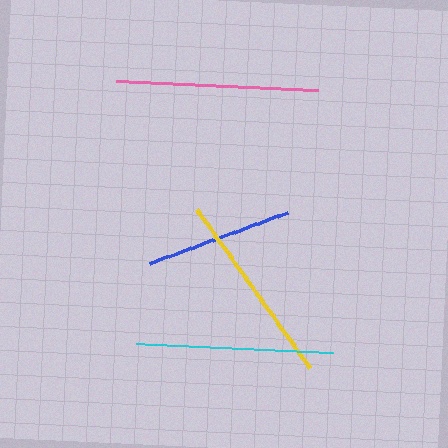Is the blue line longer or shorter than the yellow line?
The yellow line is longer than the blue line.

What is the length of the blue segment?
The blue segment is approximately 146 pixels long.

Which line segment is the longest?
The pink line is the longest at approximately 202 pixels.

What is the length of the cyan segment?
The cyan segment is approximately 198 pixels long.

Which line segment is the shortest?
The blue line is the shortest at approximately 146 pixels.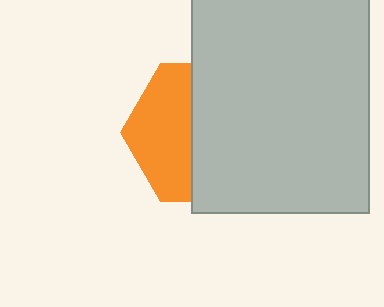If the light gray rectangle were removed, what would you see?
You would see the complete orange hexagon.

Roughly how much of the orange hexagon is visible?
A small part of it is visible (roughly 43%).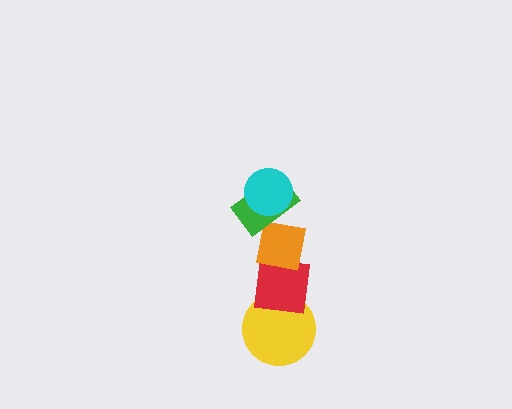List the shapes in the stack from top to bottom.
From top to bottom: the cyan circle, the green rectangle, the orange square, the red square, the yellow circle.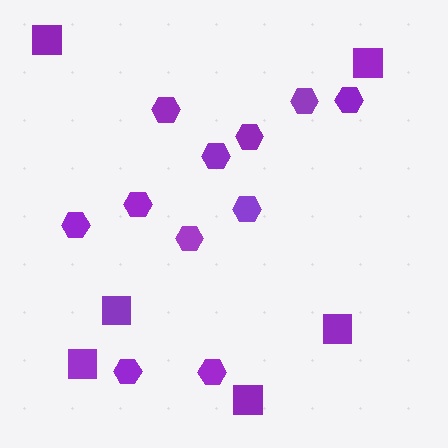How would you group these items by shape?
There are 2 groups: one group of squares (6) and one group of hexagons (11).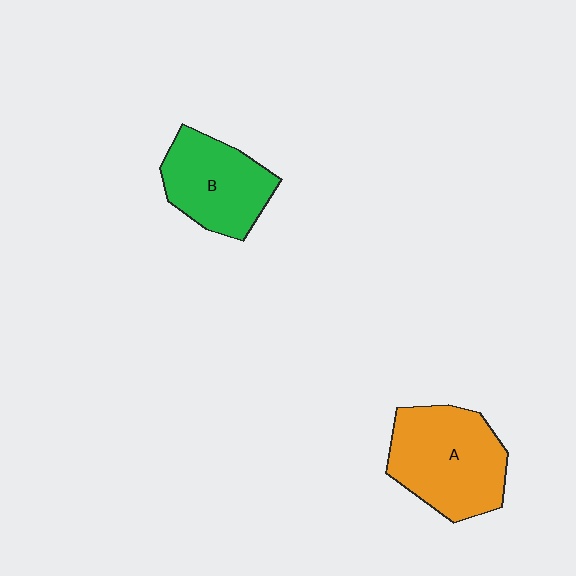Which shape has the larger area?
Shape A (orange).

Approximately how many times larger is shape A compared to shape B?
Approximately 1.3 times.